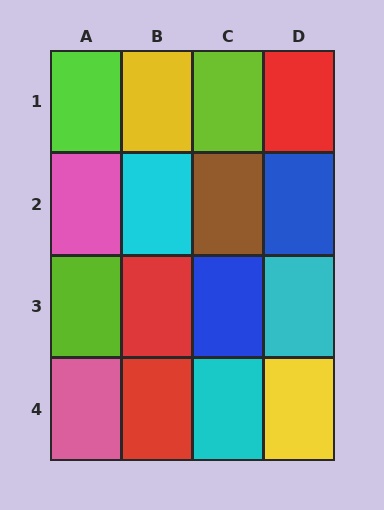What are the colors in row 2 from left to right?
Pink, cyan, brown, blue.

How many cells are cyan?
3 cells are cyan.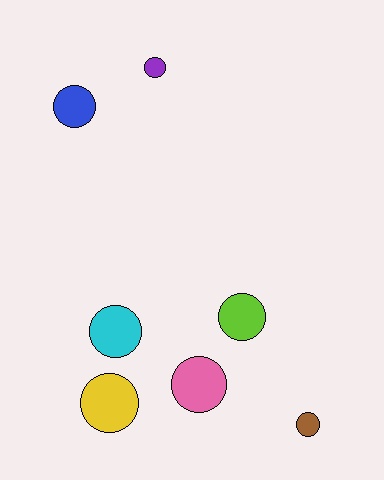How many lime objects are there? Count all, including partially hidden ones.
There is 1 lime object.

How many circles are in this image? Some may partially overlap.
There are 7 circles.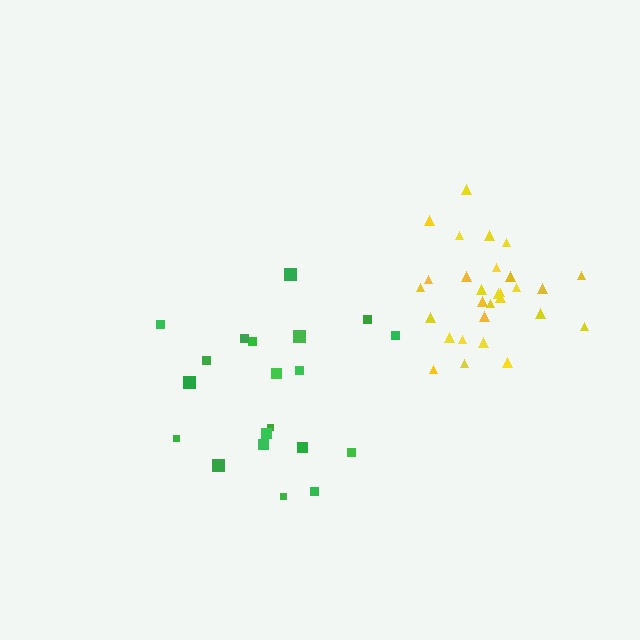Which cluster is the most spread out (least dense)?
Green.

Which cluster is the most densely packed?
Yellow.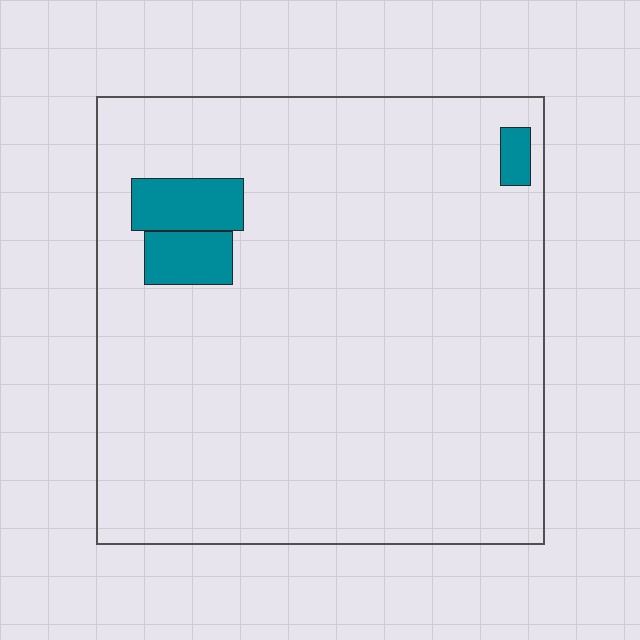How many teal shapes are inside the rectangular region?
3.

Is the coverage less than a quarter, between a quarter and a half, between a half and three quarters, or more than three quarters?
Less than a quarter.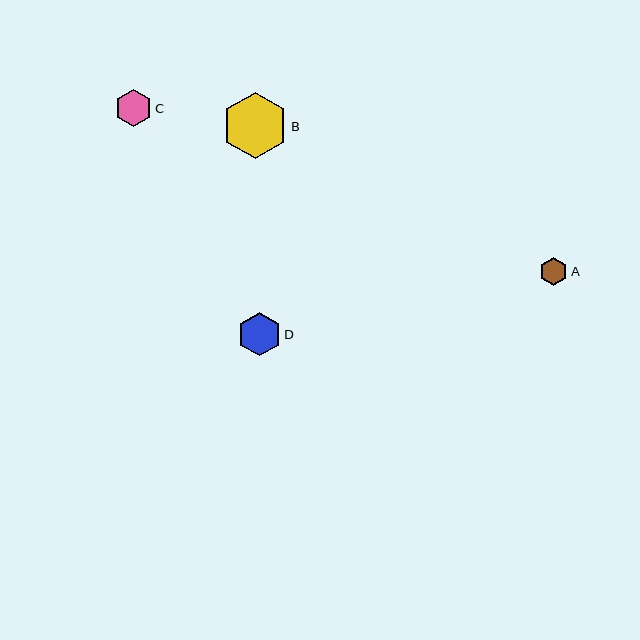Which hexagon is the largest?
Hexagon B is the largest with a size of approximately 67 pixels.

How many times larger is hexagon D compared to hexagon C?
Hexagon D is approximately 1.2 times the size of hexagon C.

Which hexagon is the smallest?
Hexagon A is the smallest with a size of approximately 28 pixels.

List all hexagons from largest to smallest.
From largest to smallest: B, D, C, A.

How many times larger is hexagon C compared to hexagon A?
Hexagon C is approximately 1.3 times the size of hexagon A.